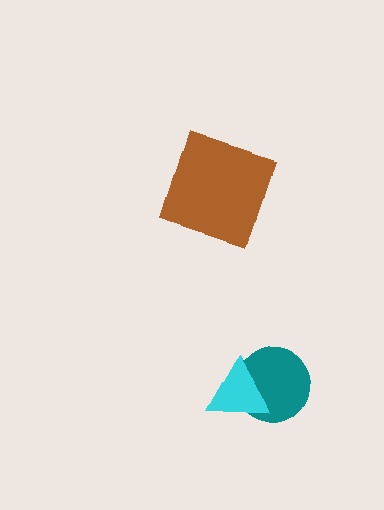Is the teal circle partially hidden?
Yes, it is partially covered by another shape.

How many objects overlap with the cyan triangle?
1 object overlaps with the cyan triangle.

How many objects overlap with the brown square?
0 objects overlap with the brown square.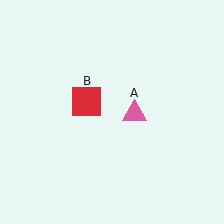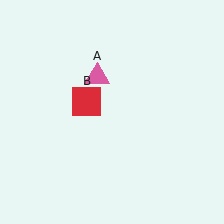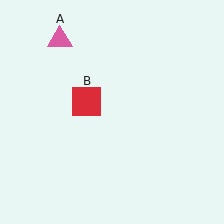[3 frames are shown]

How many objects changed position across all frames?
1 object changed position: pink triangle (object A).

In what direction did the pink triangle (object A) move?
The pink triangle (object A) moved up and to the left.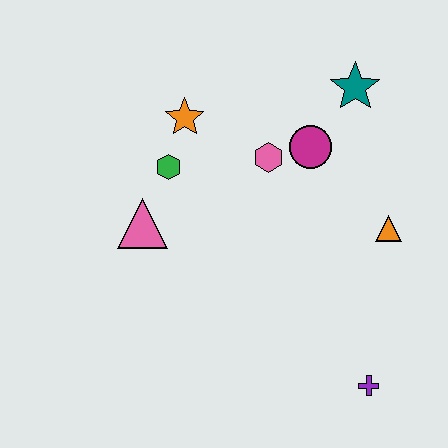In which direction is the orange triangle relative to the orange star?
The orange triangle is to the right of the orange star.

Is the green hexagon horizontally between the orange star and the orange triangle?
No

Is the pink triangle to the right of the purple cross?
No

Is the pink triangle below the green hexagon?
Yes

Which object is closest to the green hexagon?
The orange star is closest to the green hexagon.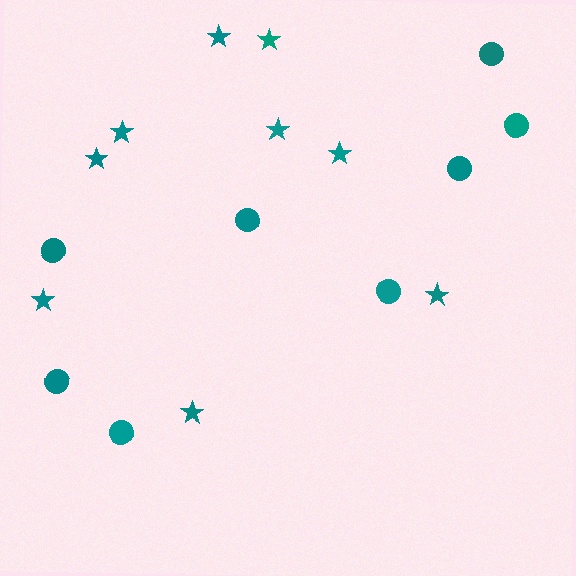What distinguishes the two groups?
There are 2 groups: one group of circles (8) and one group of stars (9).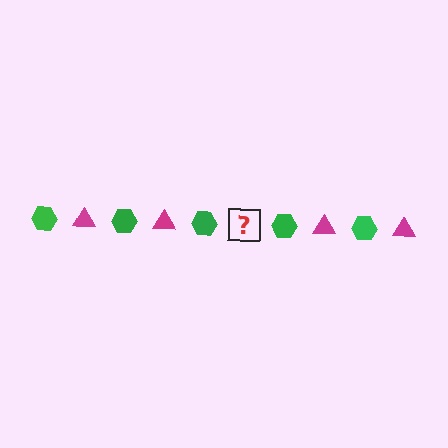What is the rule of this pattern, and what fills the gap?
The rule is that the pattern alternates between green hexagon and magenta triangle. The gap should be filled with a magenta triangle.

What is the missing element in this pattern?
The missing element is a magenta triangle.